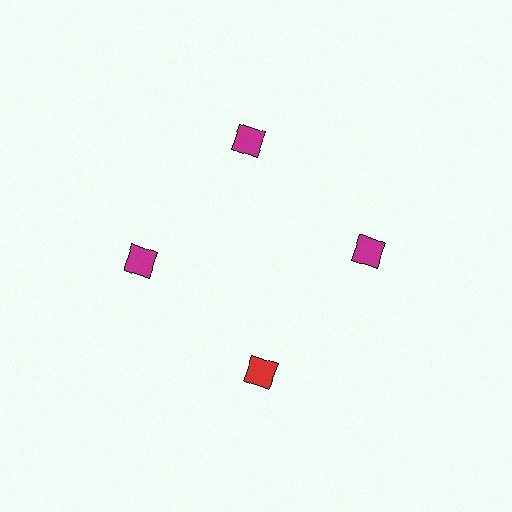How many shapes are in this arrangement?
There are 4 shapes arranged in a ring pattern.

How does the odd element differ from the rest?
It has a different color: red instead of magenta.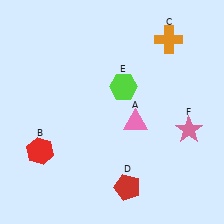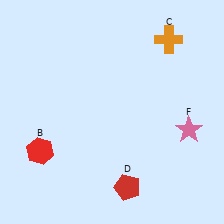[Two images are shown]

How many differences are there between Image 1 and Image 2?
There are 2 differences between the two images.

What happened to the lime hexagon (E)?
The lime hexagon (E) was removed in Image 2. It was in the top-right area of Image 1.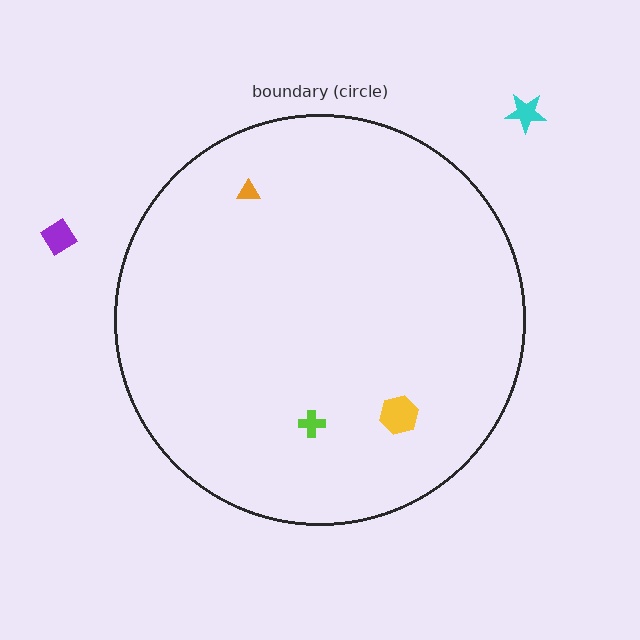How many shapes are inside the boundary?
3 inside, 2 outside.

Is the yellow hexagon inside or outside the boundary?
Inside.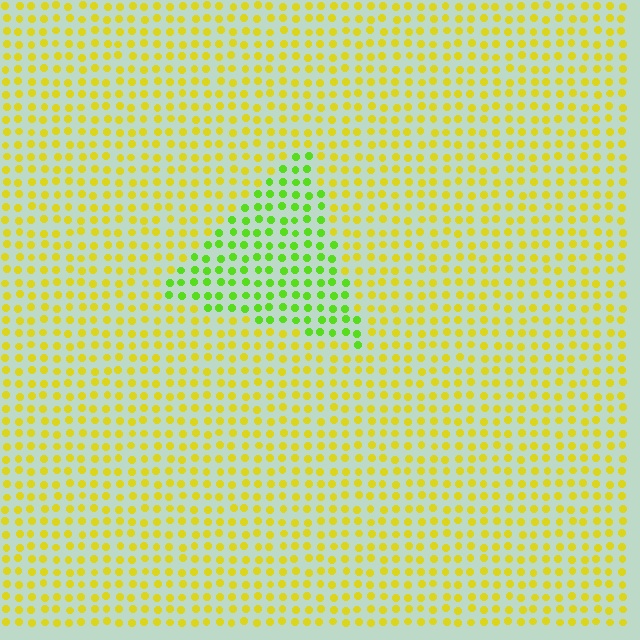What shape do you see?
I see a triangle.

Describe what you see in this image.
The image is filled with small yellow elements in a uniform arrangement. A triangle-shaped region is visible where the elements are tinted to a slightly different hue, forming a subtle color boundary.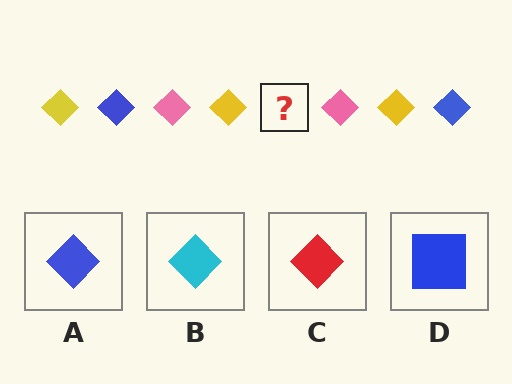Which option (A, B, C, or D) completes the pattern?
A.